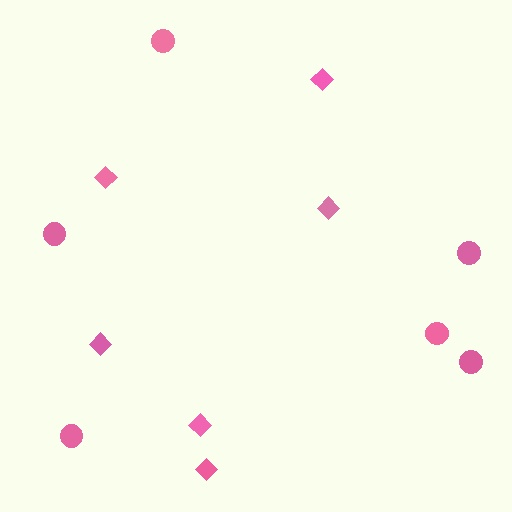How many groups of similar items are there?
There are 2 groups: one group of diamonds (6) and one group of circles (6).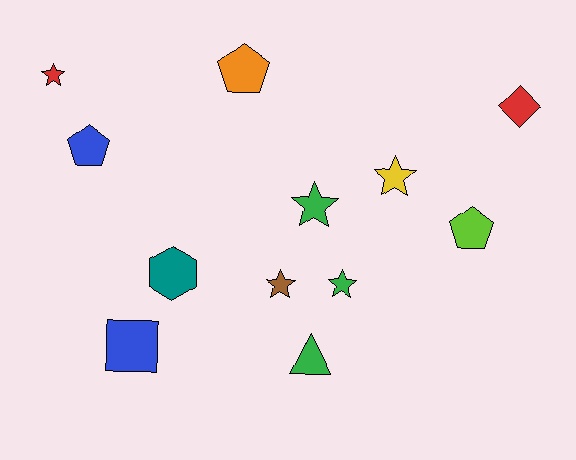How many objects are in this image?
There are 12 objects.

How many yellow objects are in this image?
There is 1 yellow object.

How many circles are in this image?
There are no circles.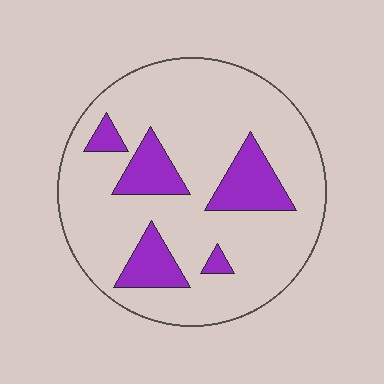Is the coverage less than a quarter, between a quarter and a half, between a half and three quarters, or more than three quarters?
Less than a quarter.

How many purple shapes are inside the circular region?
5.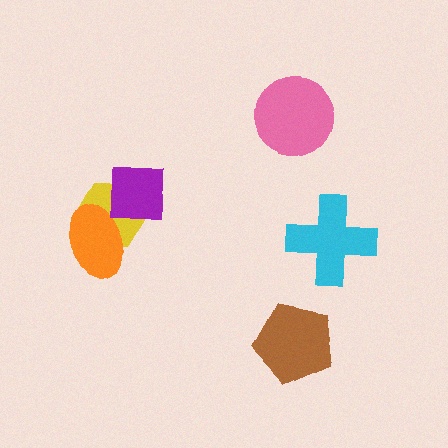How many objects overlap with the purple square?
2 objects overlap with the purple square.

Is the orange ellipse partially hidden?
Yes, it is partially covered by another shape.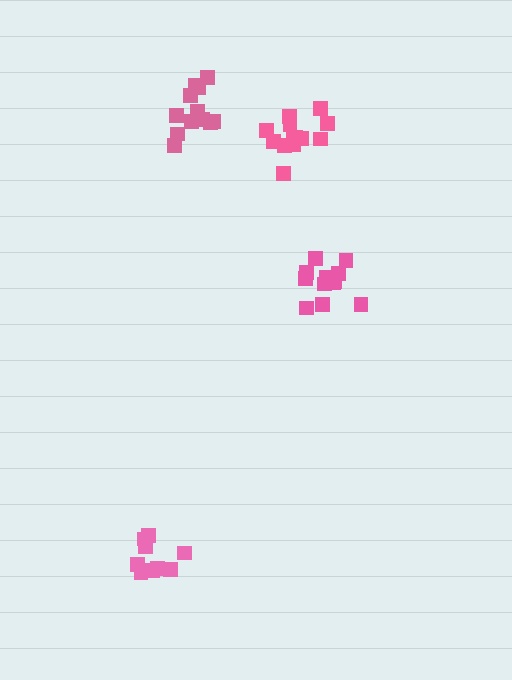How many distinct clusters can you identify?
There are 4 distinct clusters.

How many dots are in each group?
Group 1: 12 dots, Group 2: 13 dots, Group 3: 12 dots, Group 4: 9 dots (46 total).